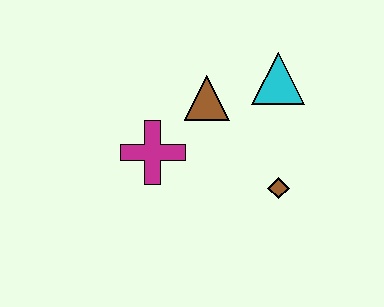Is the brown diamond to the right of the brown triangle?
Yes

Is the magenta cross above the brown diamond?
Yes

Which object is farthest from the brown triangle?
The brown diamond is farthest from the brown triangle.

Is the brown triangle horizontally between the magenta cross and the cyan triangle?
Yes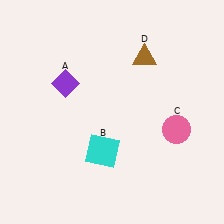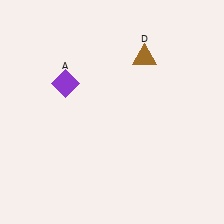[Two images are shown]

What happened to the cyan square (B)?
The cyan square (B) was removed in Image 2. It was in the bottom-left area of Image 1.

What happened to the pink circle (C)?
The pink circle (C) was removed in Image 2. It was in the bottom-right area of Image 1.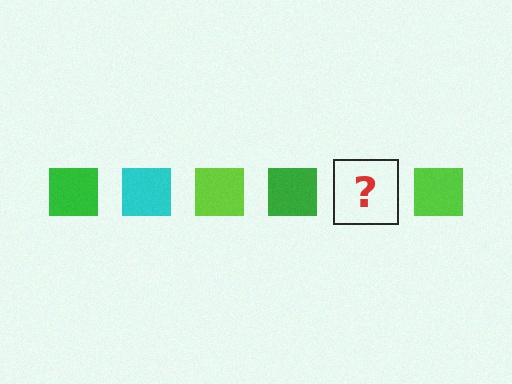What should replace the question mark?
The question mark should be replaced with a cyan square.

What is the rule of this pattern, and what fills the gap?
The rule is that the pattern cycles through green, cyan, lime squares. The gap should be filled with a cyan square.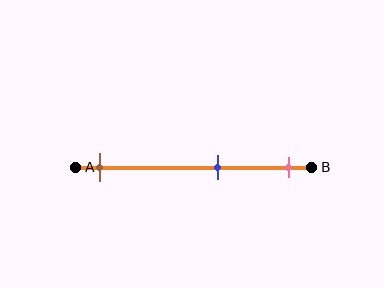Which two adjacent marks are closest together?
The blue and pink marks are the closest adjacent pair.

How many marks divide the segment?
There are 3 marks dividing the segment.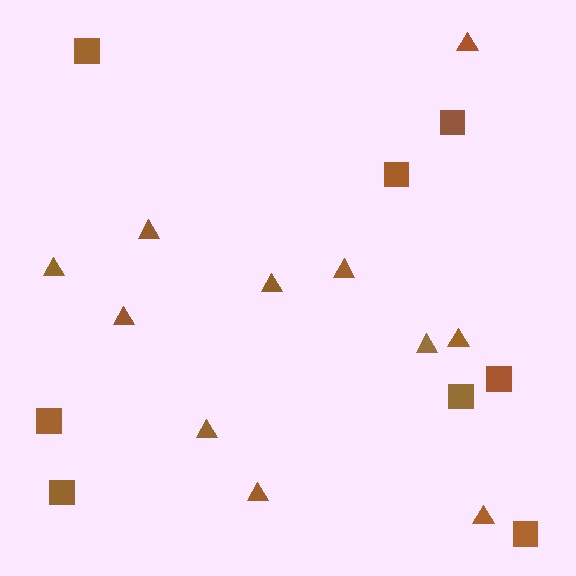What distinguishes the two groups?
There are 2 groups: one group of squares (8) and one group of triangles (11).